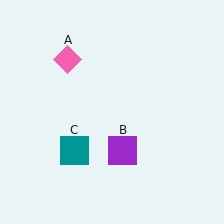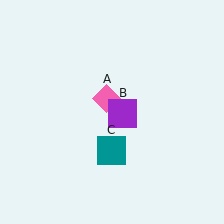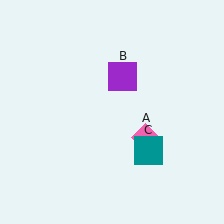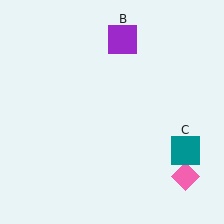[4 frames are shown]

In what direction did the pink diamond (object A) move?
The pink diamond (object A) moved down and to the right.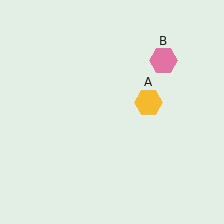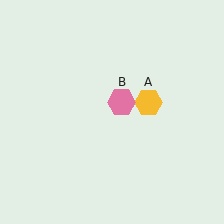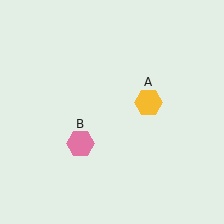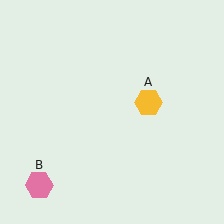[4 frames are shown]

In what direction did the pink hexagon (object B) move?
The pink hexagon (object B) moved down and to the left.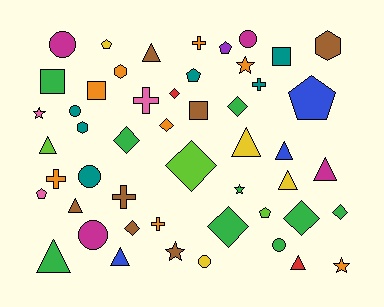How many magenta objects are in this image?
There are 4 magenta objects.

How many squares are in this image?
There are 4 squares.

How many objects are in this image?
There are 50 objects.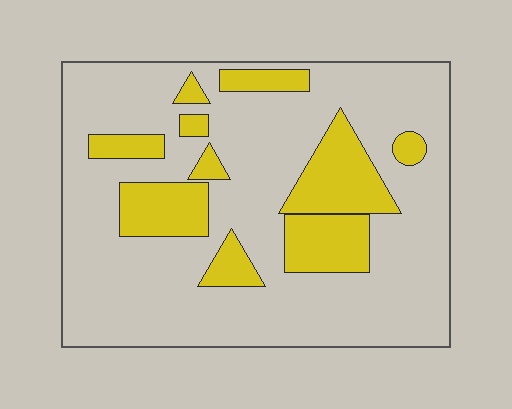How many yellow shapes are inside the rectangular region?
10.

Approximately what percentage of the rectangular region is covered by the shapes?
Approximately 25%.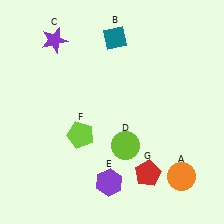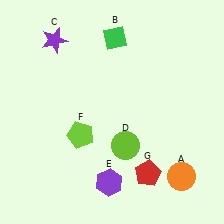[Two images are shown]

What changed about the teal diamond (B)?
In Image 1, B is teal. In Image 2, it changed to green.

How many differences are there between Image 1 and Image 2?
There is 1 difference between the two images.